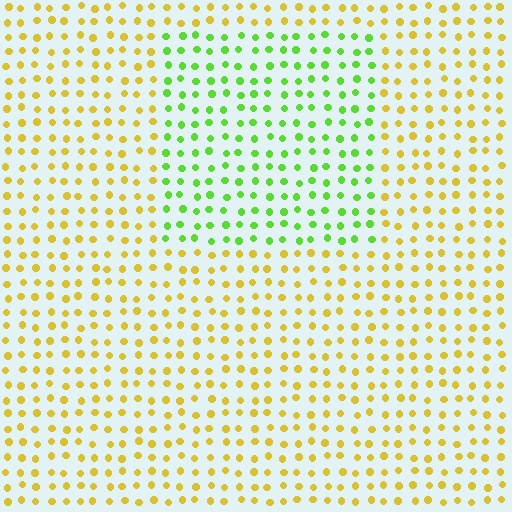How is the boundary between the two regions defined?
The boundary is defined purely by a slight shift in hue (about 55 degrees). Spacing, size, and orientation are identical on both sides.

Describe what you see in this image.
The image is filled with small yellow elements in a uniform arrangement. A rectangle-shaped region is visible where the elements are tinted to a slightly different hue, forming a subtle color boundary.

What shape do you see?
I see a rectangle.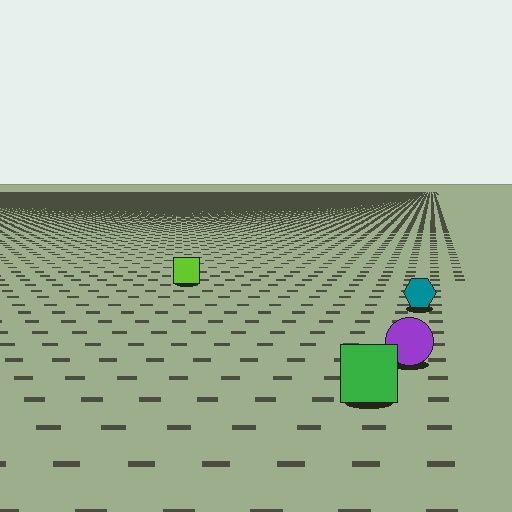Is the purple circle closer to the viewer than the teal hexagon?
Yes. The purple circle is closer — you can tell from the texture gradient: the ground texture is coarser near it.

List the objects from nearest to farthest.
From nearest to farthest: the green square, the purple circle, the teal hexagon, the lime square.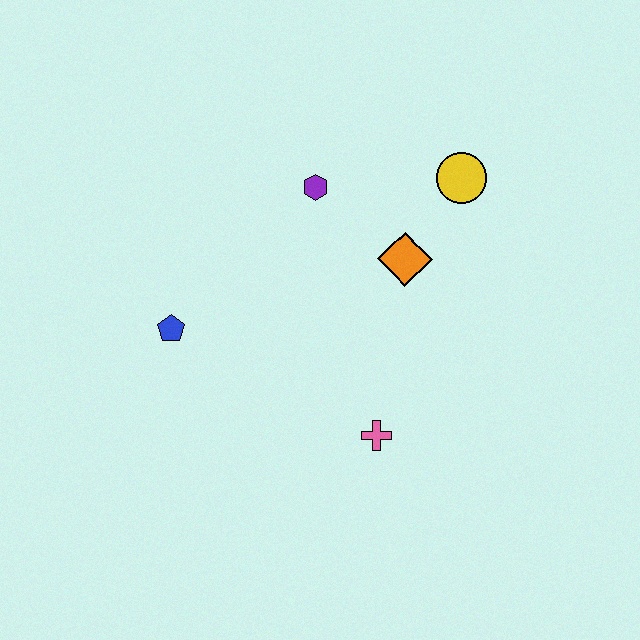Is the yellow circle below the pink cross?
No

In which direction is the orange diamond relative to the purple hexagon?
The orange diamond is to the right of the purple hexagon.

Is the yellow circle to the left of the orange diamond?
No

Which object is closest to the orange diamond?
The yellow circle is closest to the orange diamond.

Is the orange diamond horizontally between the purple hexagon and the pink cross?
No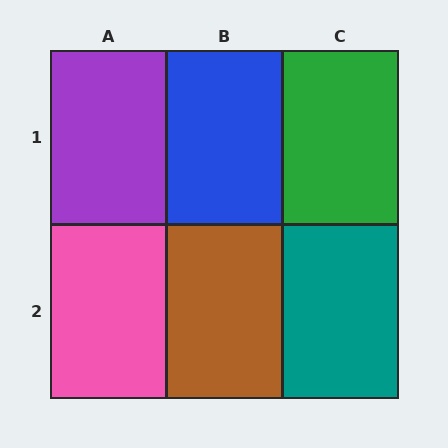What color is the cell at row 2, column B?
Brown.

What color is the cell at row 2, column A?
Pink.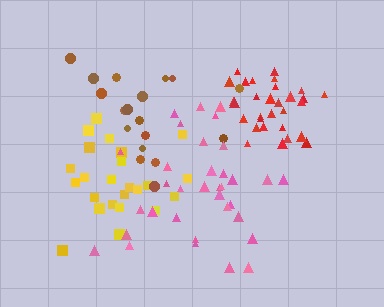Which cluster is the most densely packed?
Red.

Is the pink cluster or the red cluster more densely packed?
Red.